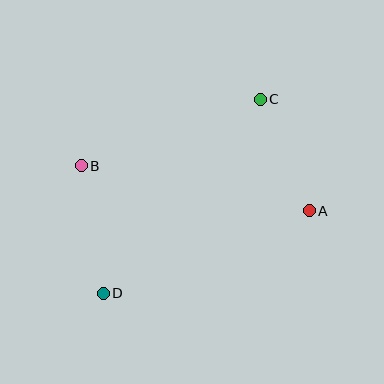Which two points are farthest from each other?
Points C and D are farthest from each other.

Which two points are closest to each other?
Points A and C are closest to each other.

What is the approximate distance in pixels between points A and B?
The distance between A and B is approximately 232 pixels.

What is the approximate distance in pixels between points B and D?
The distance between B and D is approximately 130 pixels.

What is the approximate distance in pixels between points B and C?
The distance between B and C is approximately 191 pixels.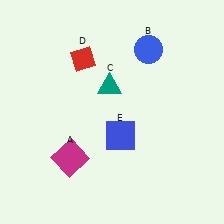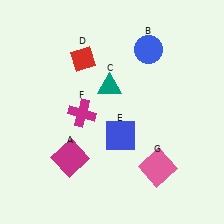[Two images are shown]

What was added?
A magenta cross (F), a pink square (G) were added in Image 2.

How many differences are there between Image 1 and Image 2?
There are 2 differences between the two images.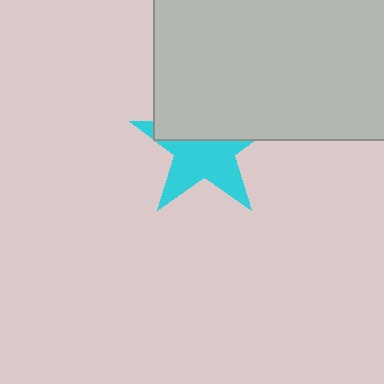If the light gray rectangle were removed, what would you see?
You would see the complete cyan star.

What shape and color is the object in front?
The object in front is a light gray rectangle.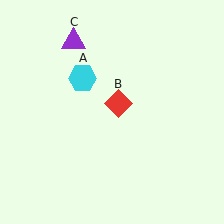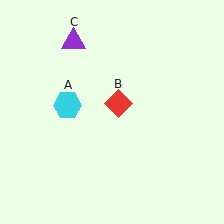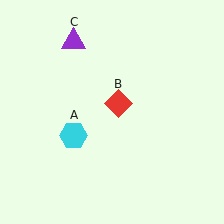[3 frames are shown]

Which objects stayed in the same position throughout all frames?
Red diamond (object B) and purple triangle (object C) remained stationary.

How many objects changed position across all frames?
1 object changed position: cyan hexagon (object A).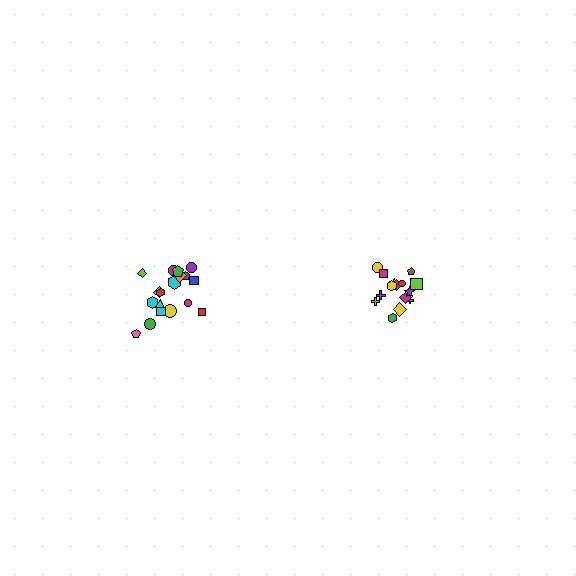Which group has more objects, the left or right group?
The left group.